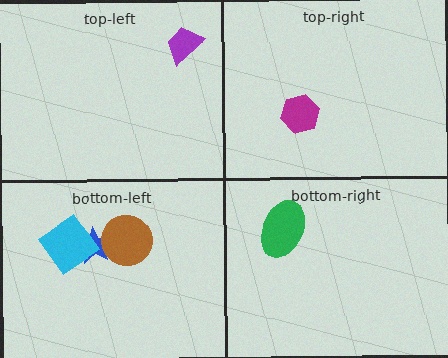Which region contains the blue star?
The bottom-left region.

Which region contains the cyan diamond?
The bottom-left region.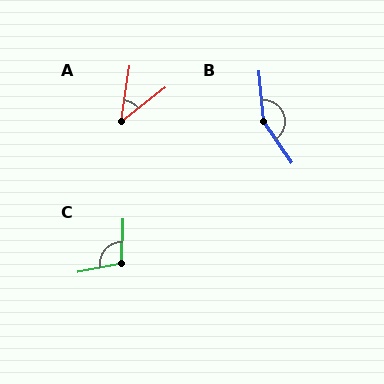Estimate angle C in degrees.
Approximately 103 degrees.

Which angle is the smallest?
A, at approximately 43 degrees.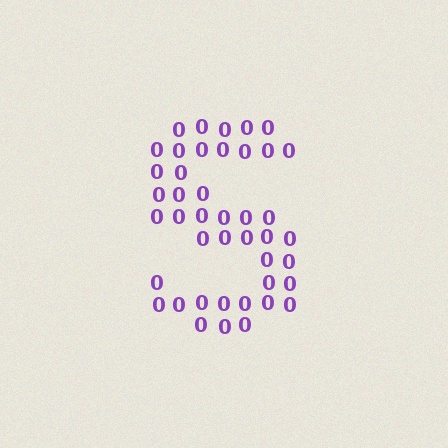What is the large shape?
The large shape is the letter S.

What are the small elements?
The small elements are digit 0's.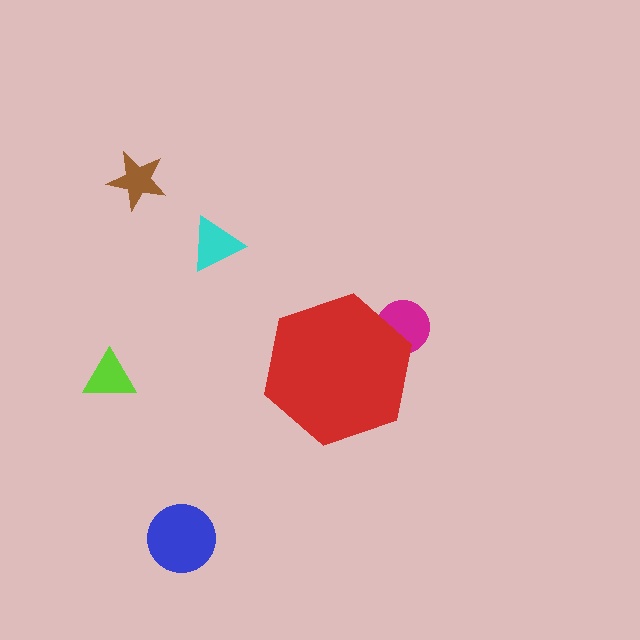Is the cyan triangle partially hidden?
No, the cyan triangle is fully visible.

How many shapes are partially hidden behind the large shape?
1 shape is partially hidden.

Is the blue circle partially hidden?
No, the blue circle is fully visible.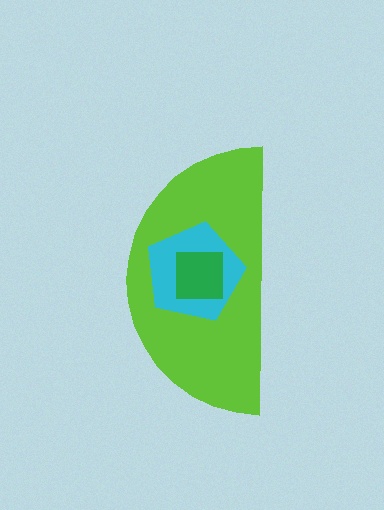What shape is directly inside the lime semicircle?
The cyan pentagon.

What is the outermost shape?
The lime semicircle.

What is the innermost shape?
The green square.